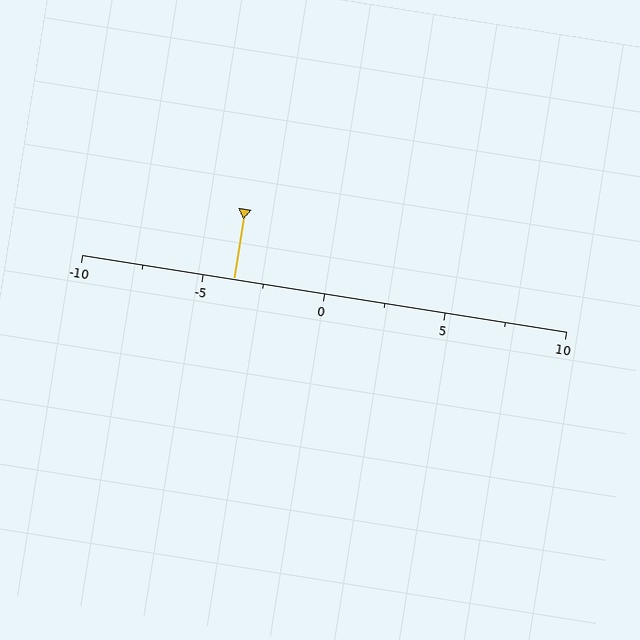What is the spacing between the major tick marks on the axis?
The major ticks are spaced 5 apart.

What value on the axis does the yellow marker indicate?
The marker indicates approximately -3.8.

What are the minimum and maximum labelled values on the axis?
The axis runs from -10 to 10.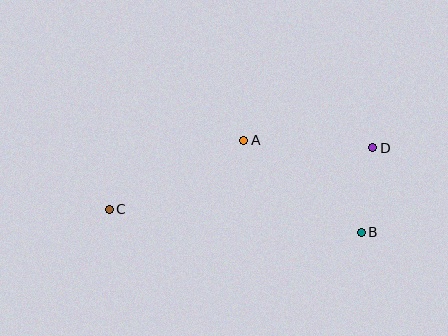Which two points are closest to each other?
Points B and D are closest to each other.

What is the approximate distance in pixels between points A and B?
The distance between A and B is approximately 149 pixels.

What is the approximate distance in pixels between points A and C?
The distance between A and C is approximately 151 pixels.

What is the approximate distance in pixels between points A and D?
The distance between A and D is approximately 129 pixels.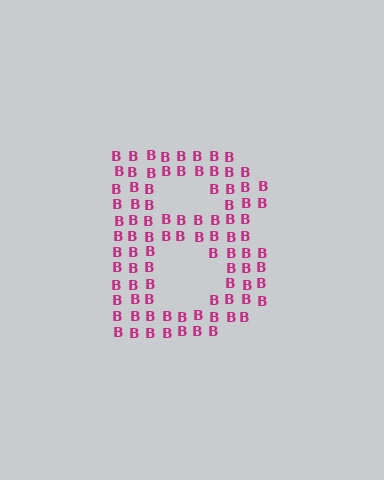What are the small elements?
The small elements are letter B's.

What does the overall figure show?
The overall figure shows the letter B.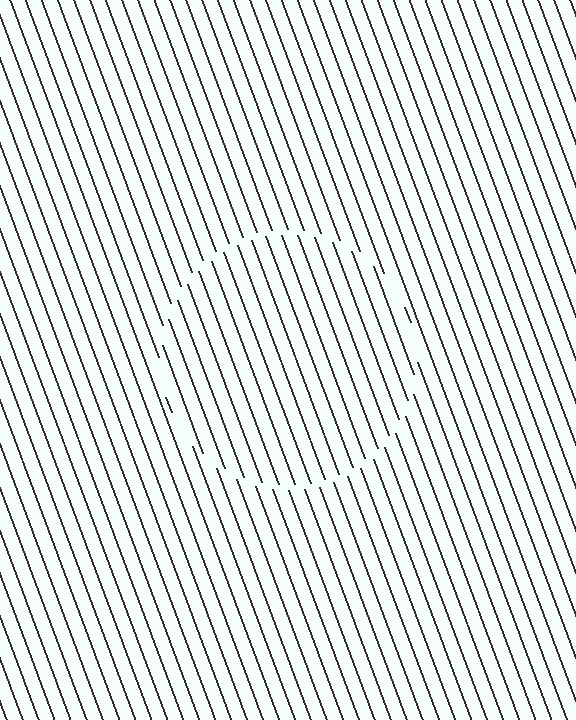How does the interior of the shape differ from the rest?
The interior of the shape contains the same grating, shifted by half a period — the contour is defined by the phase discontinuity where line-ends from the inner and outer gratings abut.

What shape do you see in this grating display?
An illusory circle. The interior of the shape contains the same grating, shifted by half a period — the contour is defined by the phase discontinuity where line-ends from the inner and outer gratings abut.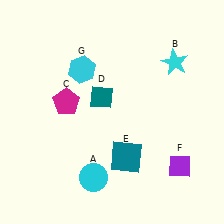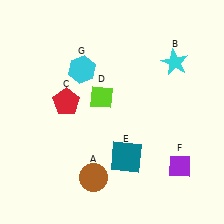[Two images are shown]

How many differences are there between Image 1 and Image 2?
There are 3 differences between the two images.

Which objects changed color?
A changed from cyan to brown. C changed from magenta to red. D changed from teal to lime.